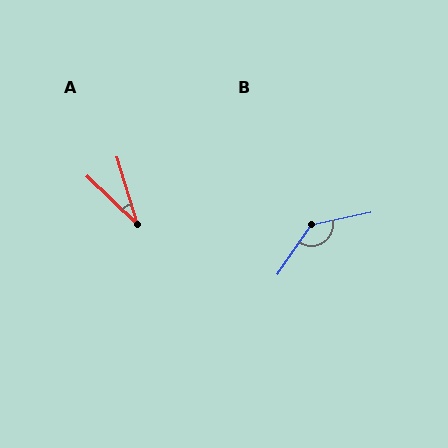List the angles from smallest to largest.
A (29°), B (137°).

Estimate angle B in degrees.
Approximately 137 degrees.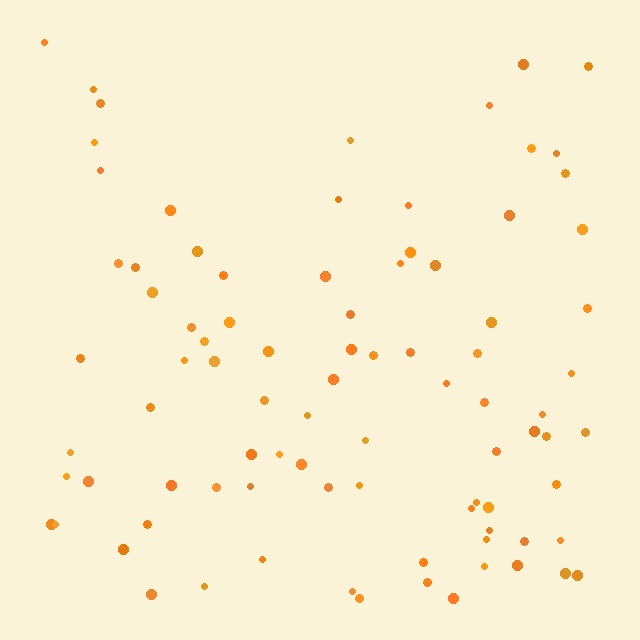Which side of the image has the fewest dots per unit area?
The top.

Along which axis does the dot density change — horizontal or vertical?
Vertical.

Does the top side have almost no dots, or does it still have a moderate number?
Still a moderate number, just noticeably fewer than the bottom.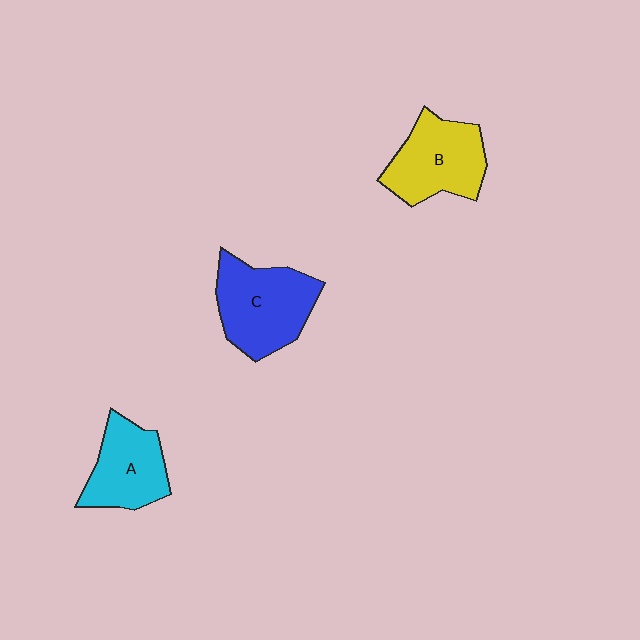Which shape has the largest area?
Shape C (blue).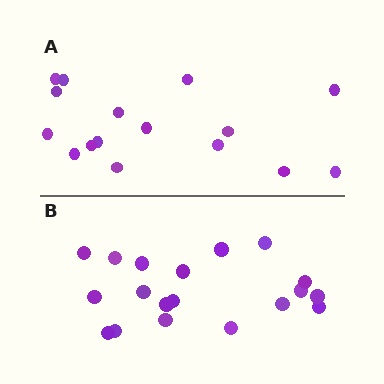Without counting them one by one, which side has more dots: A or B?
Region B (the bottom region) has more dots.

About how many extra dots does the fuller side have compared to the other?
Region B has just a few more — roughly 2 or 3 more dots than region A.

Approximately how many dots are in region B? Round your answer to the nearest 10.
About 20 dots. (The exact count is 19, which rounds to 20.)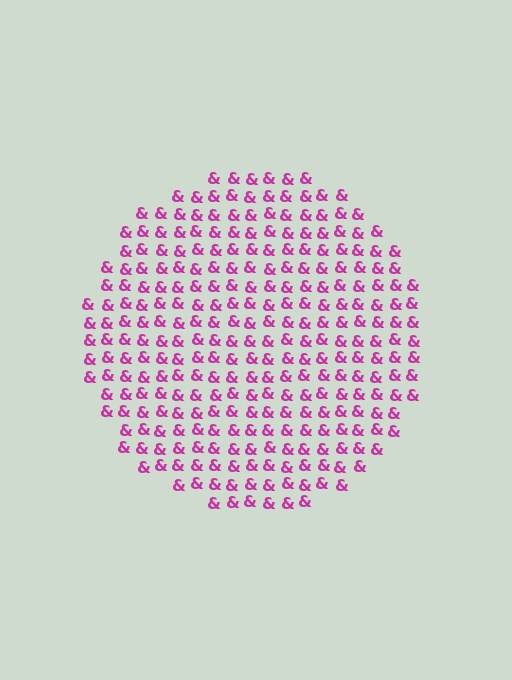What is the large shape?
The large shape is a circle.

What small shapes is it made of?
It is made of small ampersands.